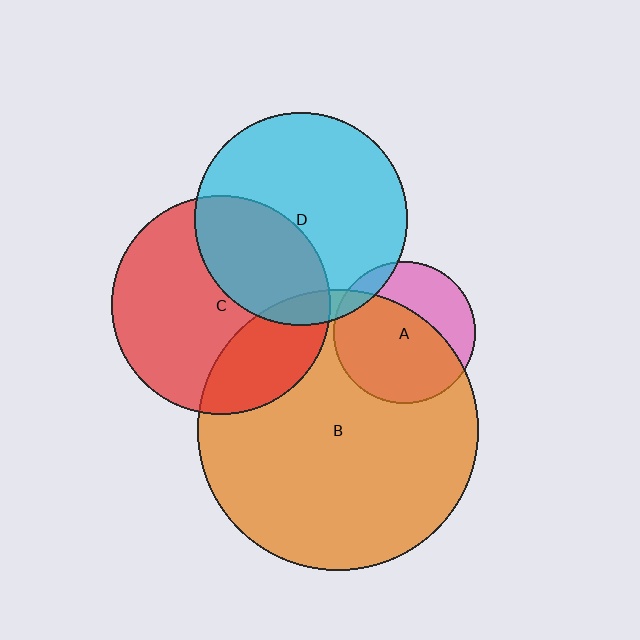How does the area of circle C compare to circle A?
Approximately 2.4 times.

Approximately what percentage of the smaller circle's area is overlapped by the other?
Approximately 10%.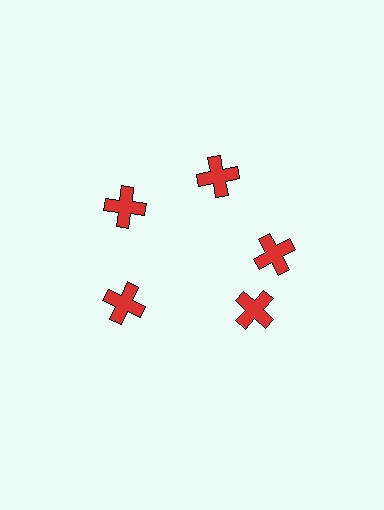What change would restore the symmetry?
The symmetry would be restored by rotating it back into even spacing with its neighbors so that all 5 crosses sit at equal angles and equal distance from the center.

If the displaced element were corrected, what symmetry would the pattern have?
It would have 5-fold rotational symmetry — the pattern would map onto itself every 72 degrees.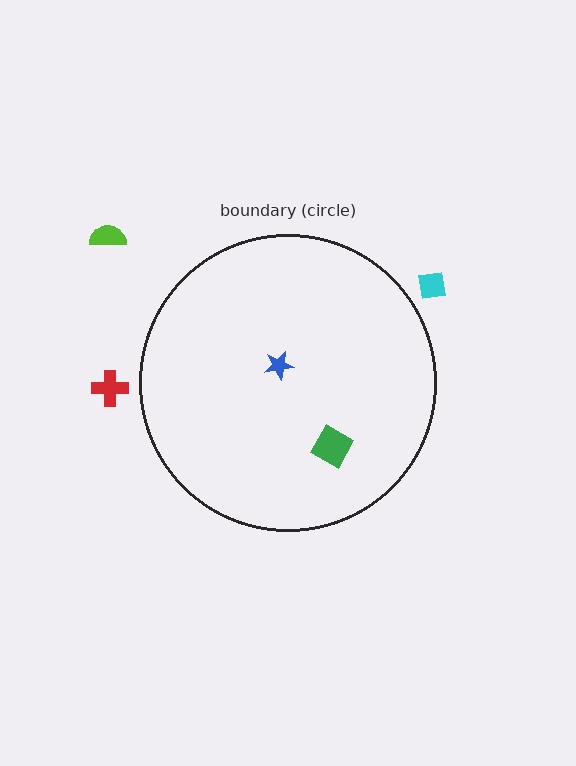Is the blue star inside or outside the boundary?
Inside.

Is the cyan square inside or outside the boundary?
Outside.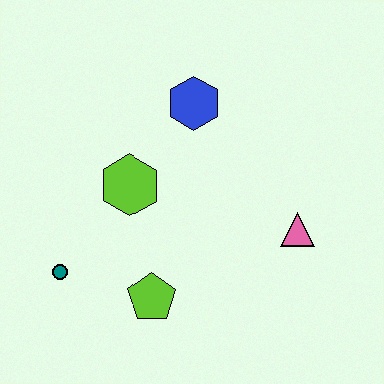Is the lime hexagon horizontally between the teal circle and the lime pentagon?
Yes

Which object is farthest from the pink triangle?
The teal circle is farthest from the pink triangle.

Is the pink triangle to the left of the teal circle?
No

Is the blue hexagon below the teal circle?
No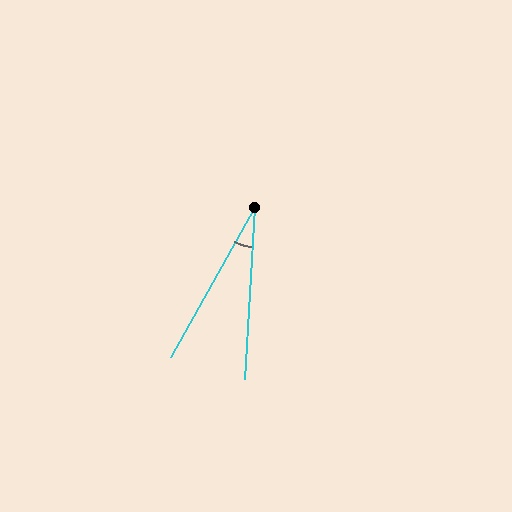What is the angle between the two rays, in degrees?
Approximately 26 degrees.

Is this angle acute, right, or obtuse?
It is acute.